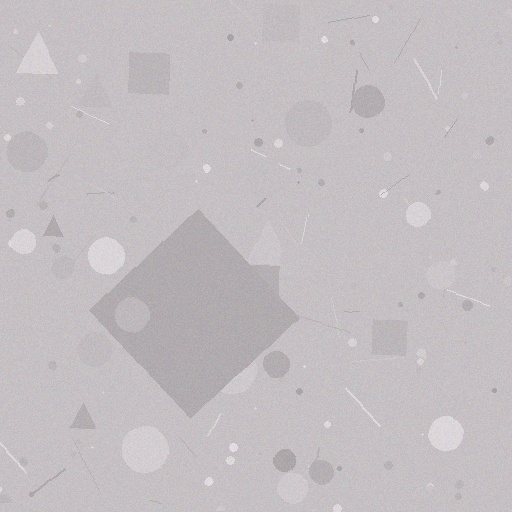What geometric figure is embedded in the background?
A diamond is embedded in the background.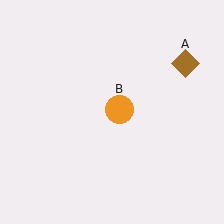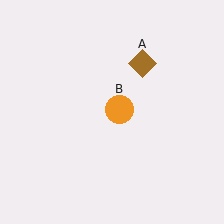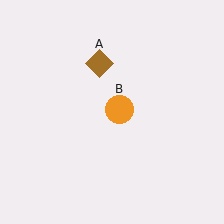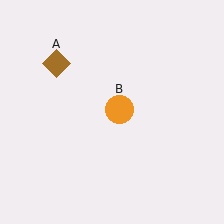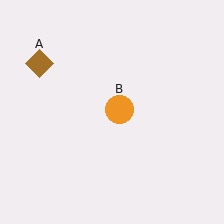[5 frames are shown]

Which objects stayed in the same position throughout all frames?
Orange circle (object B) remained stationary.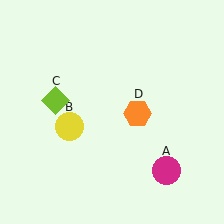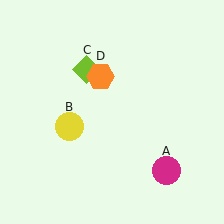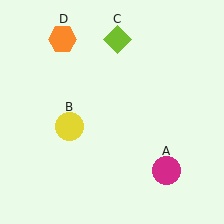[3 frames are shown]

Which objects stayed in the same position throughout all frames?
Magenta circle (object A) and yellow circle (object B) remained stationary.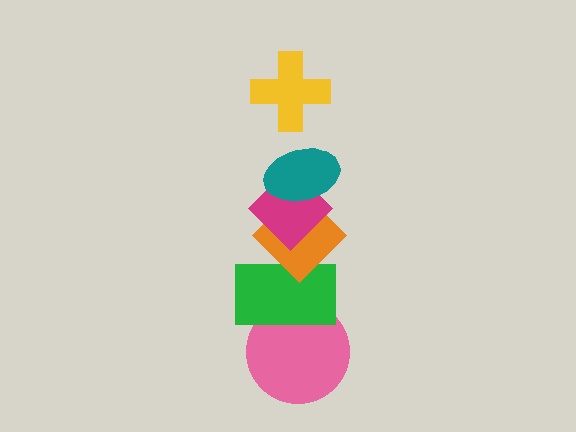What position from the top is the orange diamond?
The orange diamond is 4th from the top.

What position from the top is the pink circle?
The pink circle is 6th from the top.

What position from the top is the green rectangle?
The green rectangle is 5th from the top.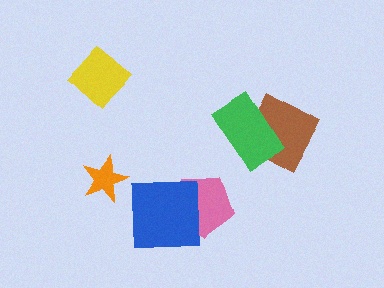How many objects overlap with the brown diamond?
1 object overlaps with the brown diamond.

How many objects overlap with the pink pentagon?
1 object overlaps with the pink pentagon.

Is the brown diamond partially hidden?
Yes, it is partially covered by another shape.